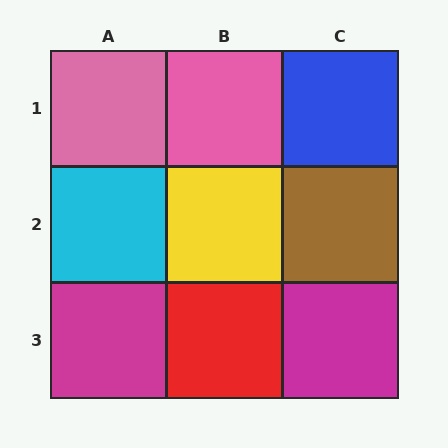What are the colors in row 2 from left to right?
Cyan, yellow, brown.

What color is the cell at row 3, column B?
Red.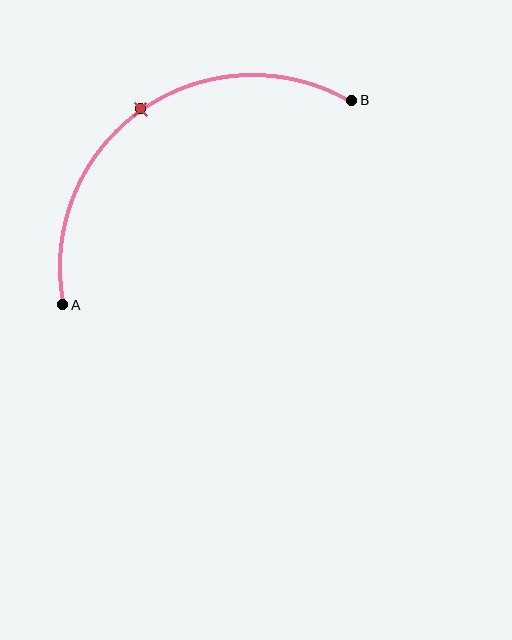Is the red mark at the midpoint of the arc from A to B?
Yes. The red mark lies on the arc at equal arc-length from both A and B — it is the arc midpoint.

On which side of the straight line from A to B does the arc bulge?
The arc bulges above and to the left of the straight line connecting A and B.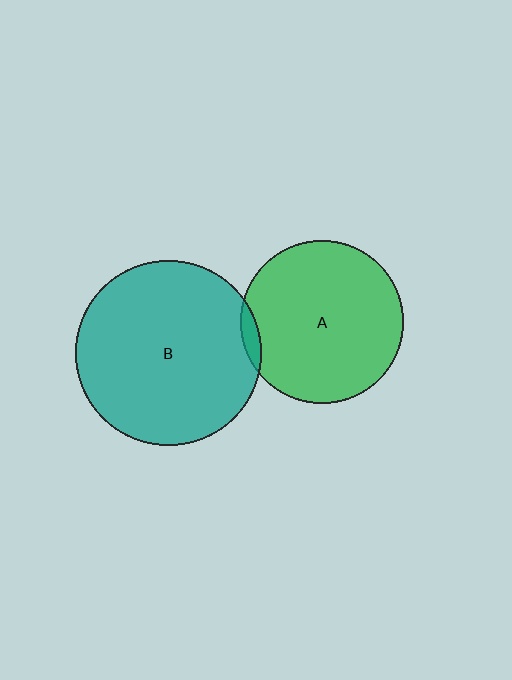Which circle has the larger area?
Circle B (teal).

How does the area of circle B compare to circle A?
Approximately 1.3 times.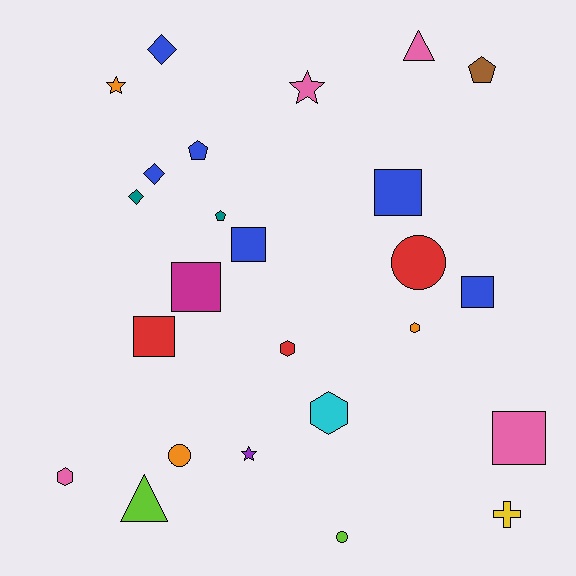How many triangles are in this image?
There are 2 triangles.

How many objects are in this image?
There are 25 objects.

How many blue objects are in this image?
There are 6 blue objects.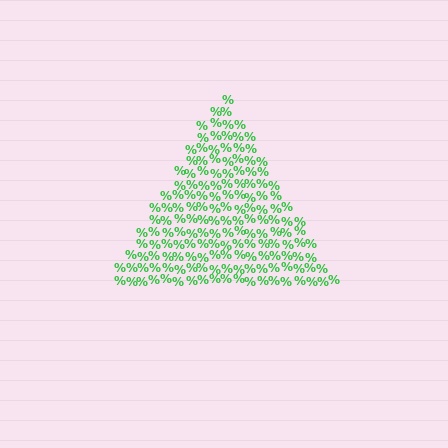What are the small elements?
The small elements are percent signs.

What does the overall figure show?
The overall figure shows a triangle.